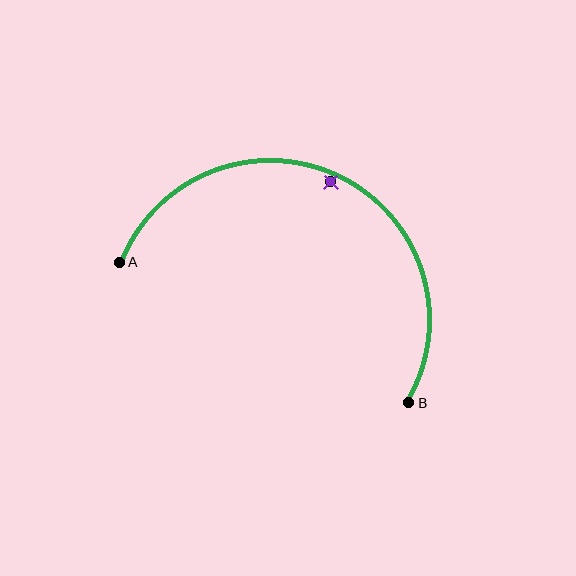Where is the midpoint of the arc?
The arc midpoint is the point on the curve farthest from the straight line joining A and B. It sits above that line.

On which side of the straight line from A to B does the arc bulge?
The arc bulges above the straight line connecting A and B.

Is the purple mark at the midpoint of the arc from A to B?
No — the purple mark does not lie on the arc at all. It sits slightly inside the curve.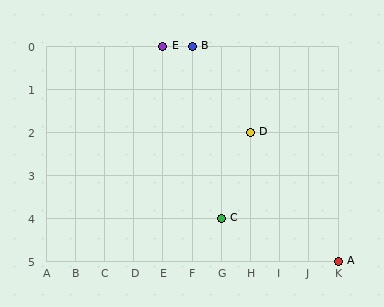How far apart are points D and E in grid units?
Points D and E are 3 columns and 2 rows apart (about 3.6 grid units diagonally).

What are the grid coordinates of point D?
Point D is at grid coordinates (H, 2).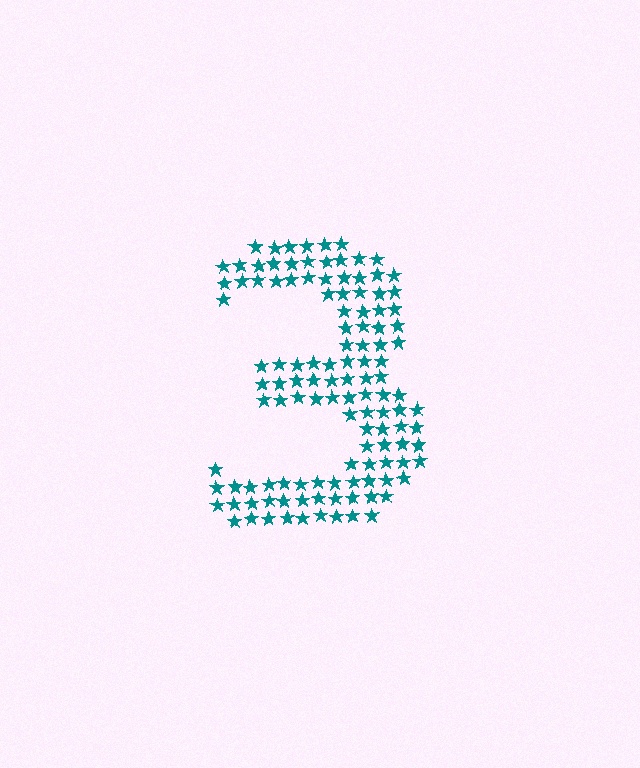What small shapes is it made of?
It is made of small stars.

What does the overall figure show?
The overall figure shows the digit 3.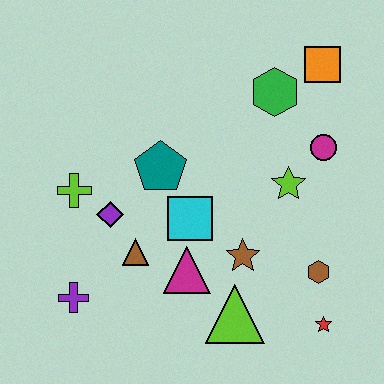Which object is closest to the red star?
The brown hexagon is closest to the red star.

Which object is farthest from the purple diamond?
The orange square is farthest from the purple diamond.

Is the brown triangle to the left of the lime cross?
No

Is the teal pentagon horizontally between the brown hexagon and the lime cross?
Yes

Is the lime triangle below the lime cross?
Yes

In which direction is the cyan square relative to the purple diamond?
The cyan square is to the right of the purple diamond.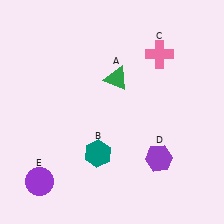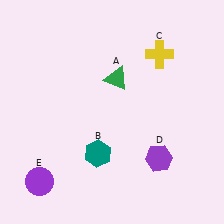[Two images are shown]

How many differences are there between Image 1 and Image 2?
There is 1 difference between the two images.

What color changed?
The cross (C) changed from pink in Image 1 to yellow in Image 2.